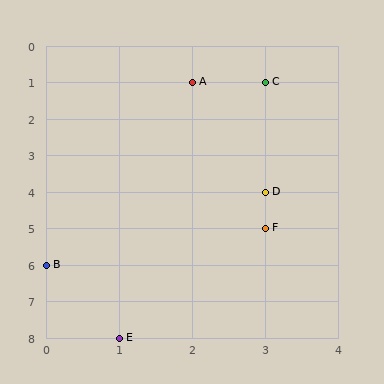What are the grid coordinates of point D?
Point D is at grid coordinates (3, 4).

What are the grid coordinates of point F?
Point F is at grid coordinates (3, 5).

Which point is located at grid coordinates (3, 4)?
Point D is at (3, 4).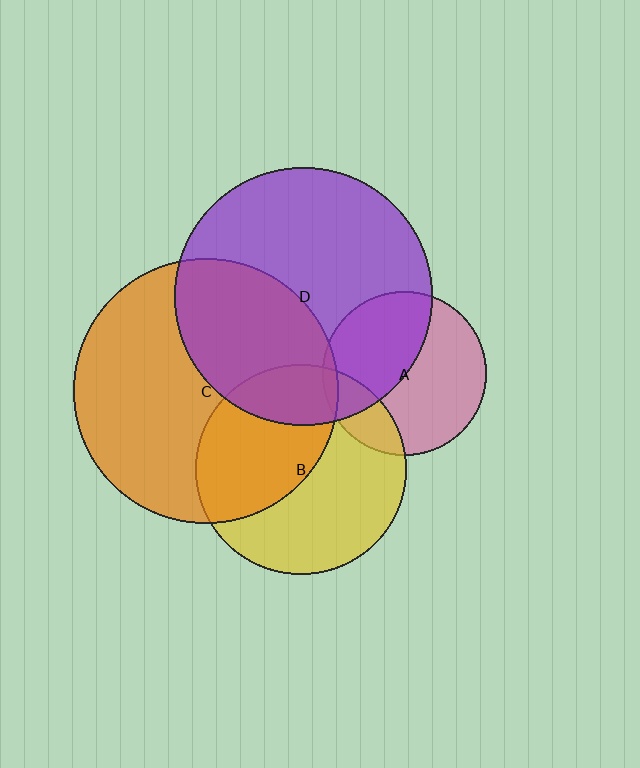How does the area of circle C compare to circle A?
Approximately 2.6 times.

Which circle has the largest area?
Circle C (orange).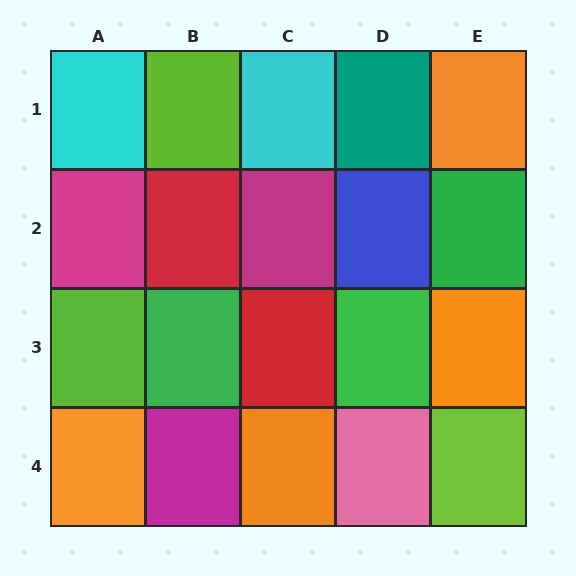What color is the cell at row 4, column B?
Magenta.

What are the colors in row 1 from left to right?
Cyan, lime, cyan, teal, orange.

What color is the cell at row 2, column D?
Blue.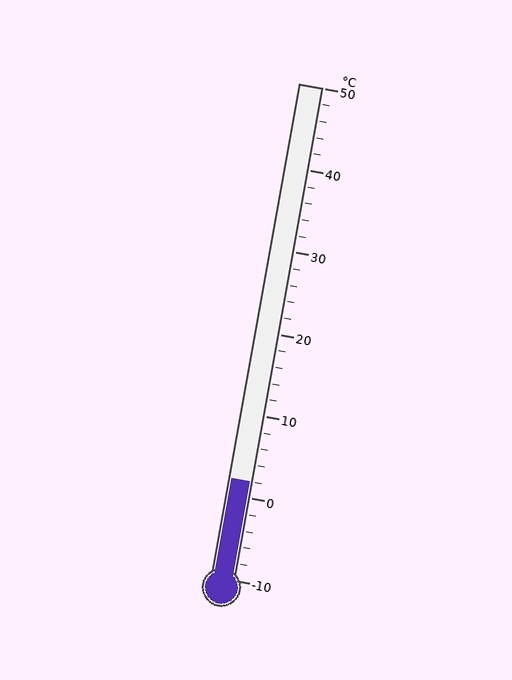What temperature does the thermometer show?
The thermometer shows approximately 2°C.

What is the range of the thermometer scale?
The thermometer scale ranges from -10°C to 50°C.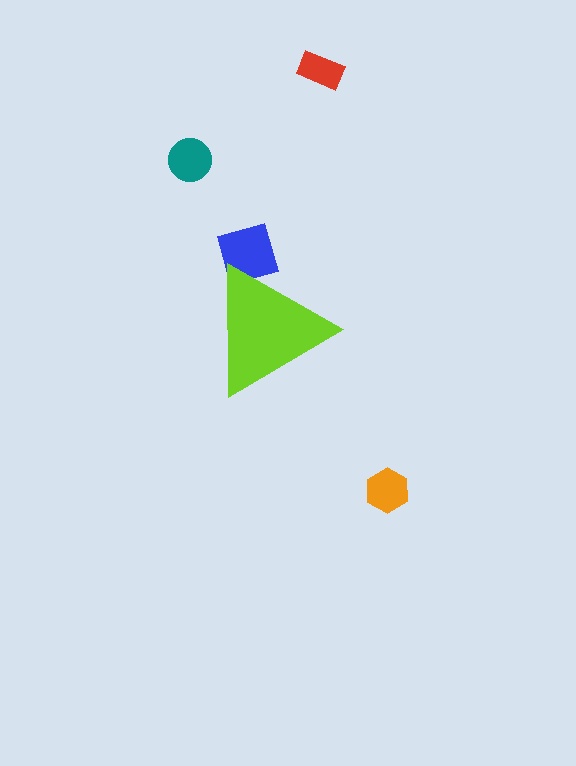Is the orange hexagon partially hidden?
No, the orange hexagon is fully visible.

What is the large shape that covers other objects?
A lime triangle.